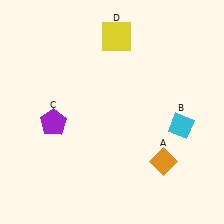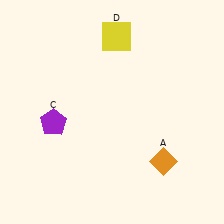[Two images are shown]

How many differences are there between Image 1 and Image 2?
There is 1 difference between the two images.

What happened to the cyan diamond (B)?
The cyan diamond (B) was removed in Image 2. It was in the bottom-right area of Image 1.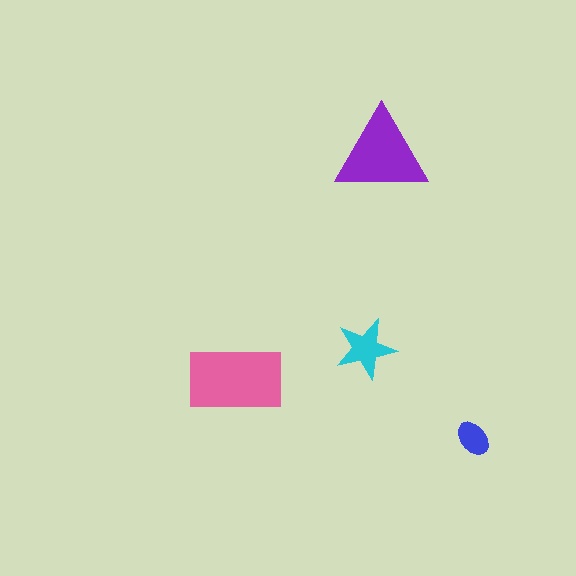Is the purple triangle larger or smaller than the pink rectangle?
Smaller.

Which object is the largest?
The pink rectangle.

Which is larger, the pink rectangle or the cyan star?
The pink rectangle.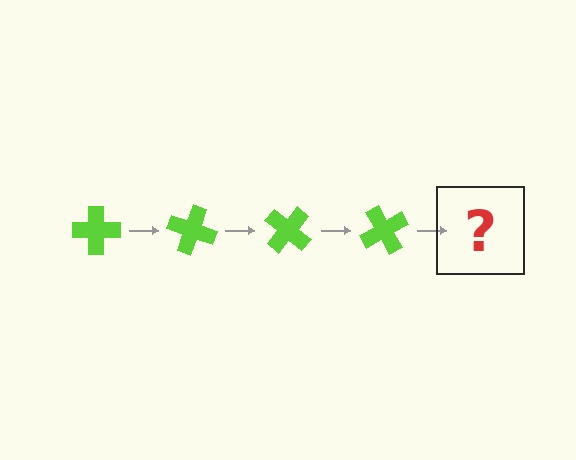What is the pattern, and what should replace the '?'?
The pattern is that the cross rotates 20 degrees each step. The '?' should be a lime cross rotated 80 degrees.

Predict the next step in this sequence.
The next step is a lime cross rotated 80 degrees.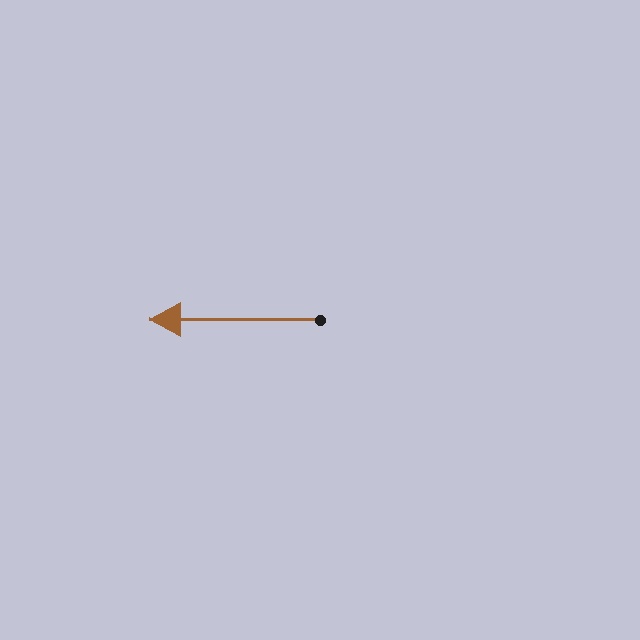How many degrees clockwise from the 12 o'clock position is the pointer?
Approximately 270 degrees.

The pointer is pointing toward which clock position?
Roughly 9 o'clock.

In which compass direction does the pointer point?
West.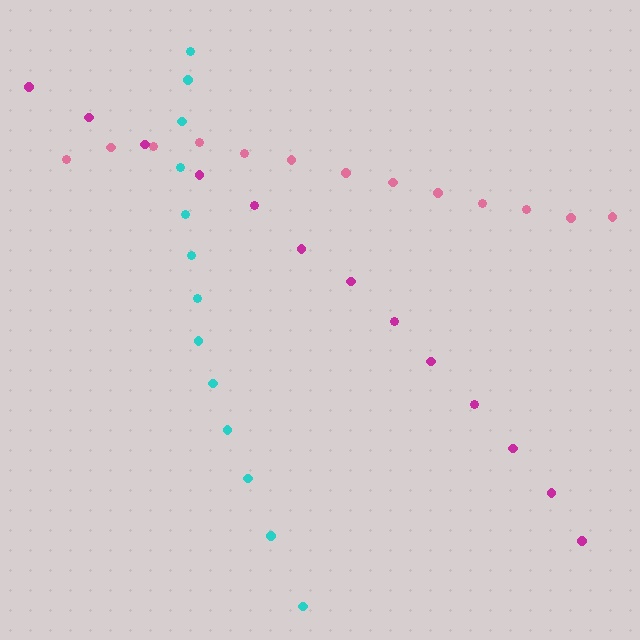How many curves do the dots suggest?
There are 3 distinct paths.